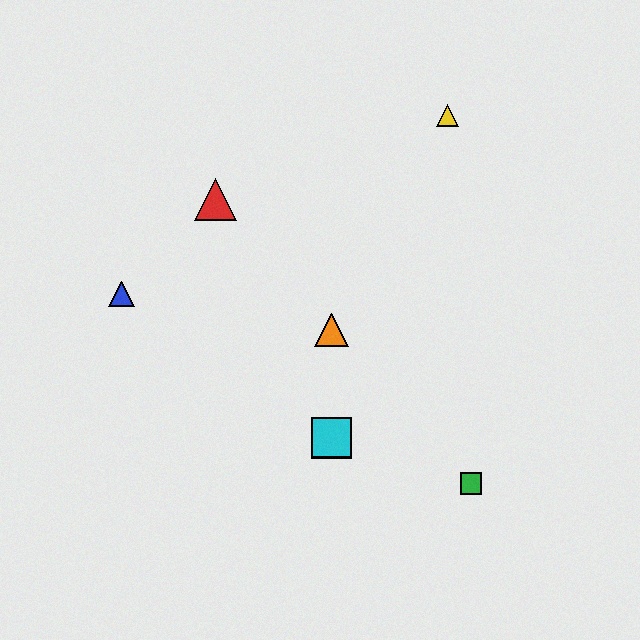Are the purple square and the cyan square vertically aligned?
Yes, both are at x≈331.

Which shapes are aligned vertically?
The purple square, the orange triangle, the cyan square are aligned vertically.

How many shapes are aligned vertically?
3 shapes (the purple square, the orange triangle, the cyan square) are aligned vertically.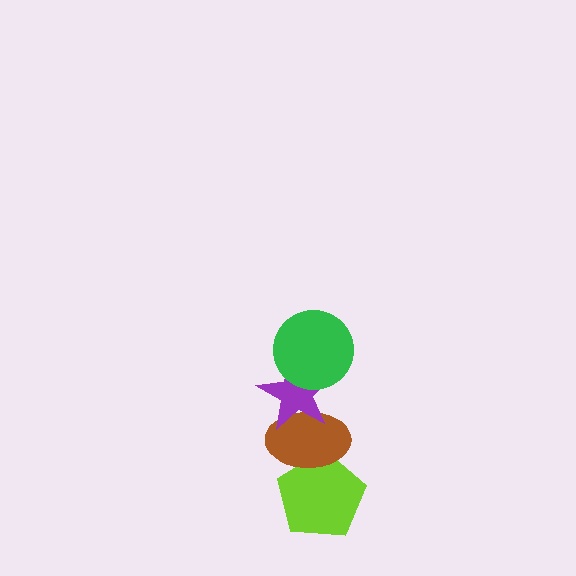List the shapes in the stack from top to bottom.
From top to bottom: the green circle, the purple star, the brown ellipse, the lime pentagon.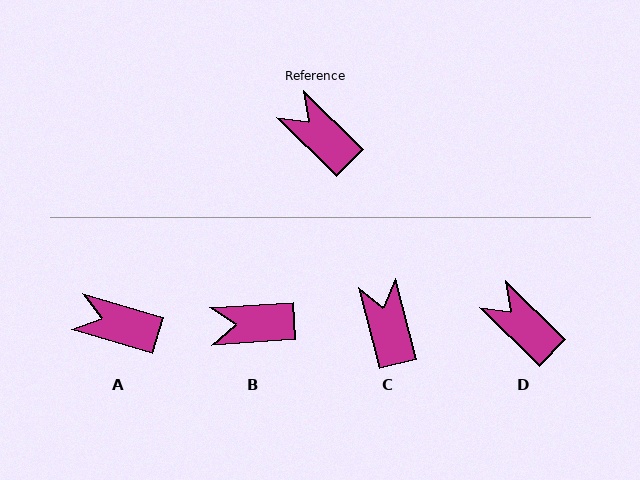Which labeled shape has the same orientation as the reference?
D.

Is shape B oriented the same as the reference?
No, it is off by about 48 degrees.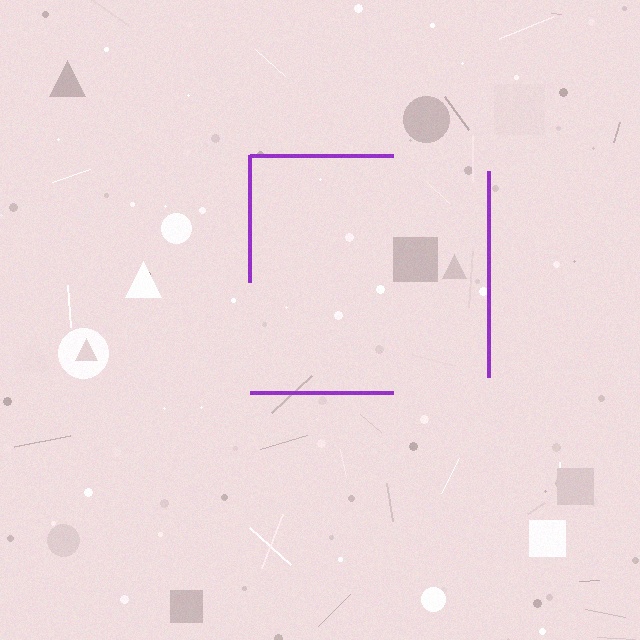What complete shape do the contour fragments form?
The contour fragments form a square.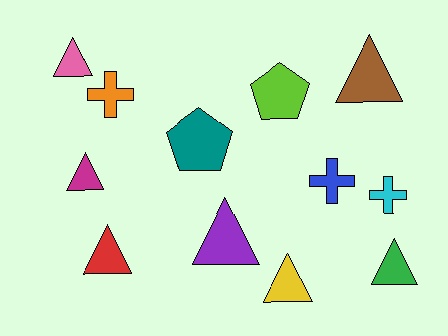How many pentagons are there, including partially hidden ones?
There are 2 pentagons.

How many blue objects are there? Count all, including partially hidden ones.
There is 1 blue object.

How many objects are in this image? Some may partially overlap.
There are 12 objects.